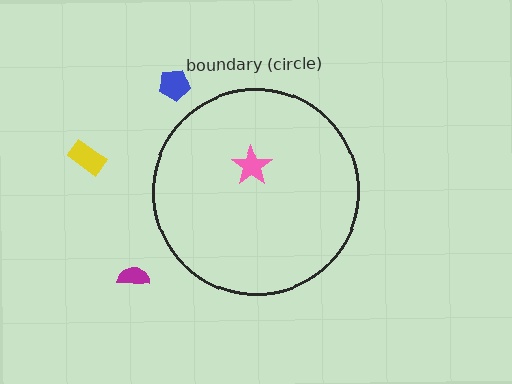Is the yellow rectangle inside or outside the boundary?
Outside.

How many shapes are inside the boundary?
1 inside, 3 outside.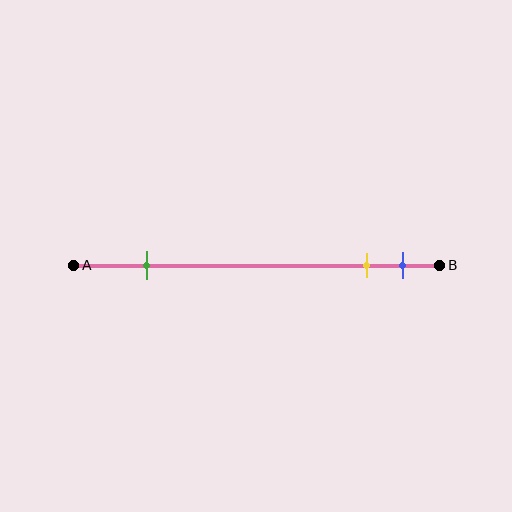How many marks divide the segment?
There are 3 marks dividing the segment.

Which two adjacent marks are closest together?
The yellow and blue marks are the closest adjacent pair.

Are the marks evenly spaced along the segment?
No, the marks are not evenly spaced.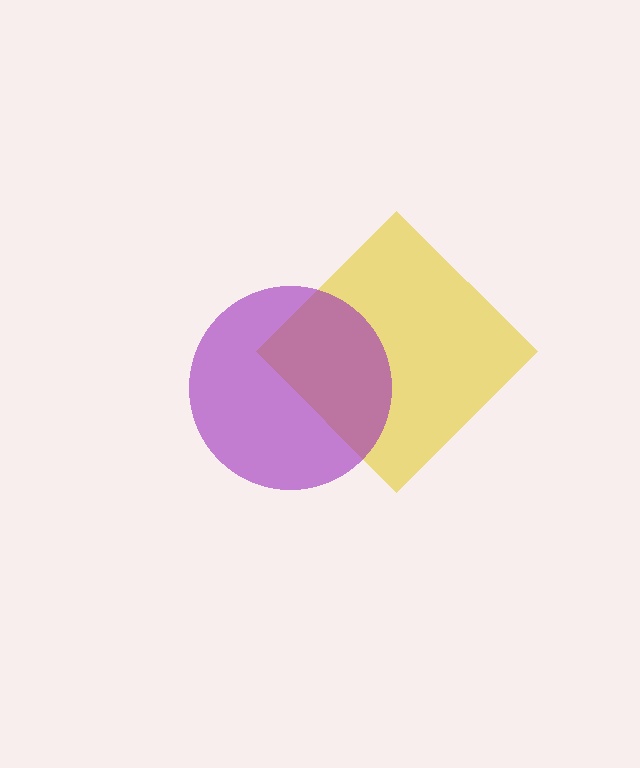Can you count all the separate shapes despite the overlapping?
Yes, there are 2 separate shapes.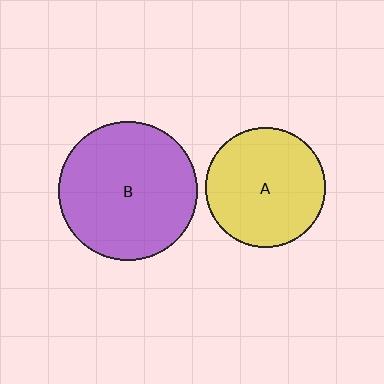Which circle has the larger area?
Circle B (purple).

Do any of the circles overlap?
No, none of the circles overlap.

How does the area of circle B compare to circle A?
Approximately 1.3 times.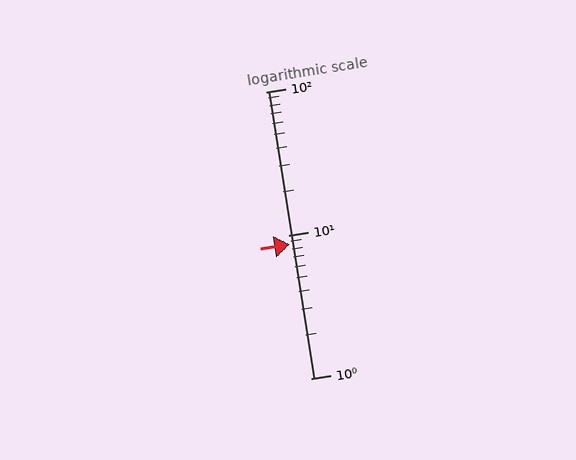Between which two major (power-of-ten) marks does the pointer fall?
The pointer is between 1 and 10.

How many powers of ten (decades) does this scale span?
The scale spans 2 decades, from 1 to 100.